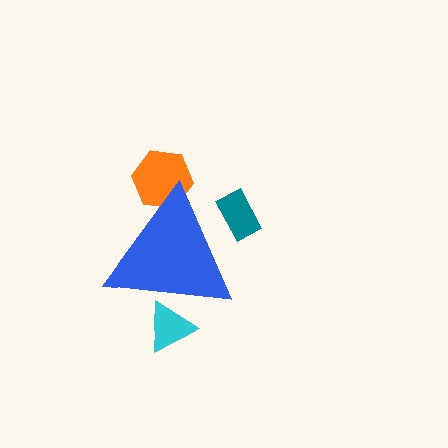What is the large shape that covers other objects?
A blue triangle.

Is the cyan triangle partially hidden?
Yes, the cyan triangle is partially hidden behind the blue triangle.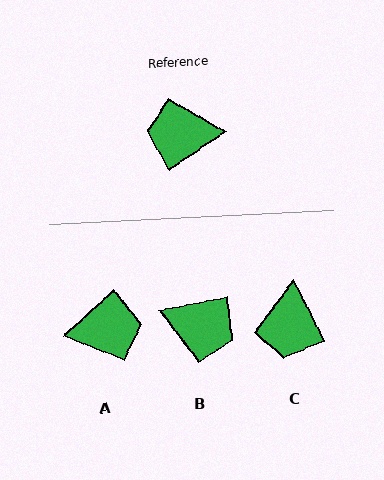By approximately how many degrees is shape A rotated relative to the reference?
Approximately 171 degrees clockwise.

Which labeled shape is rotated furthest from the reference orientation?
A, about 171 degrees away.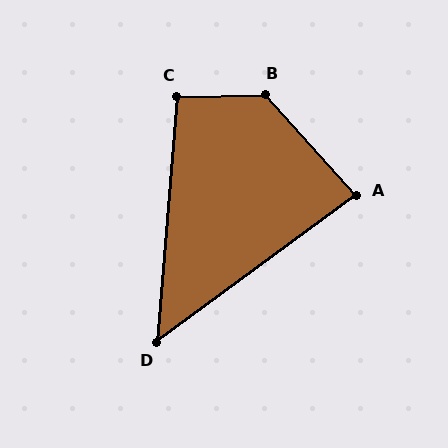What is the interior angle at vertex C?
Approximately 96 degrees (obtuse).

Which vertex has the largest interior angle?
B, at approximately 131 degrees.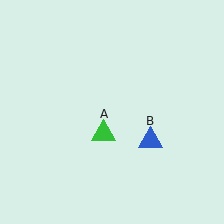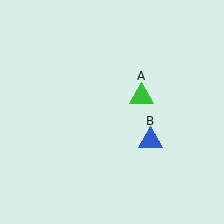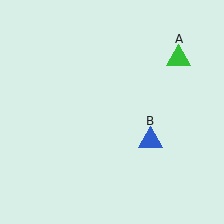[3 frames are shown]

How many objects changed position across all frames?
1 object changed position: green triangle (object A).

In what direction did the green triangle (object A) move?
The green triangle (object A) moved up and to the right.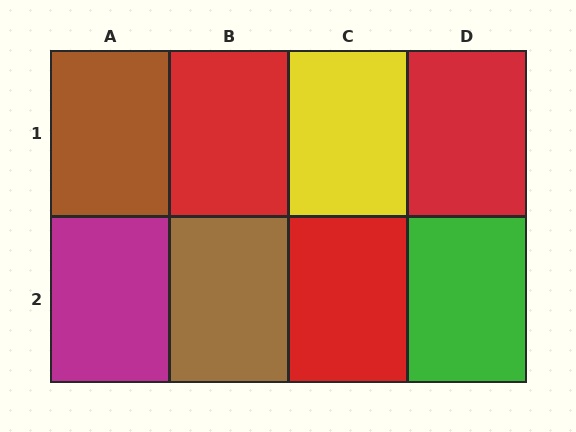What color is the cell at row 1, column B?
Red.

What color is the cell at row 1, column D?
Red.